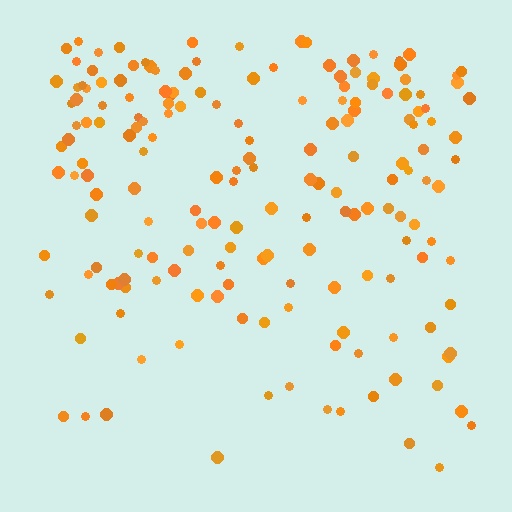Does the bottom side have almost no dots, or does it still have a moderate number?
Still a moderate number, just noticeably fewer than the top.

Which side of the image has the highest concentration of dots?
The top.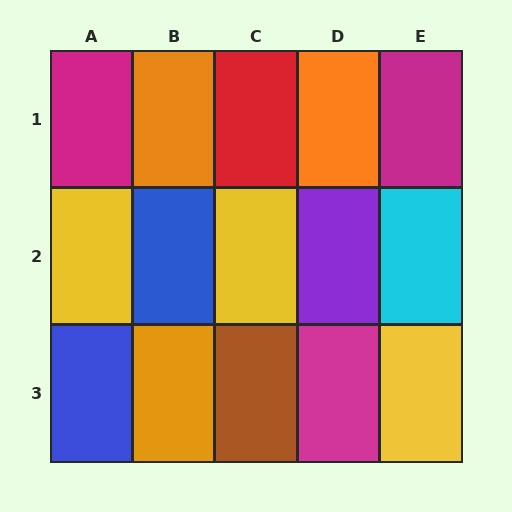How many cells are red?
1 cell is red.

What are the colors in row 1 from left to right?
Magenta, orange, red, orange, magenta.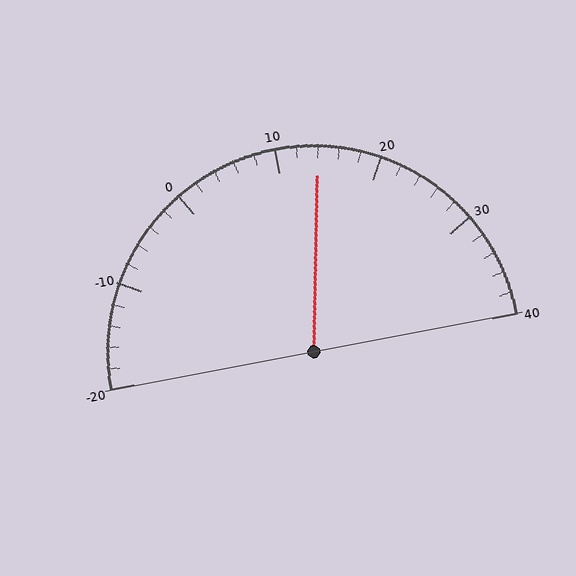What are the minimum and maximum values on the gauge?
The gauge ranges from -20 to 40.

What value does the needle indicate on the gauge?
The needle indicates approximately 14.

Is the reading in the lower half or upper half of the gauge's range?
The reading is in the upper half of the range (-20 to 40).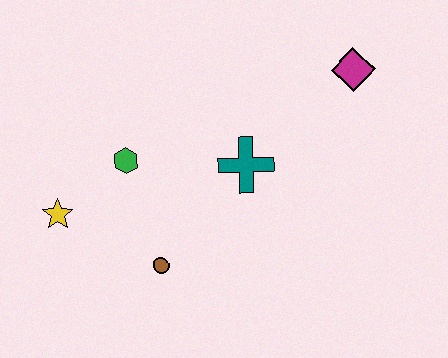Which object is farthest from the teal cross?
The yellow star is farthest from the teal cross.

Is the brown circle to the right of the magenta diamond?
No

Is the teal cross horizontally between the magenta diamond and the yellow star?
Yes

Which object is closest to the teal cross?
The green hexagon is closest to the teal cross.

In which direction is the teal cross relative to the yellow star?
The teal cross is to the right of the yellow star.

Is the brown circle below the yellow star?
Yes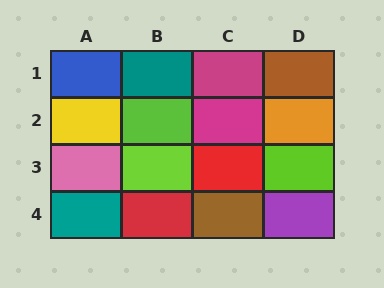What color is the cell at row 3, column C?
Red.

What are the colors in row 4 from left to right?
Teal, red, brown, purple.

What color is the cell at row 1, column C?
Magenta.